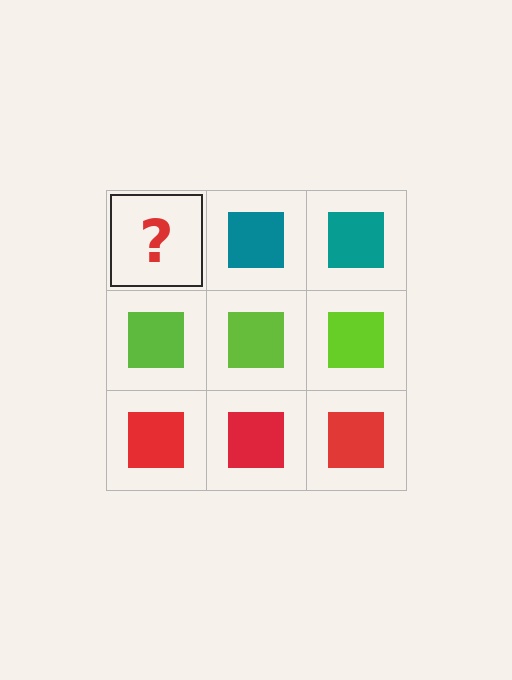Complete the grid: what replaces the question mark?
The question mark should be replaced with a teal square.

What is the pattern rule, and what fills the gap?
The rule is that each row has a consistent color. The gap should be filled with a teal square.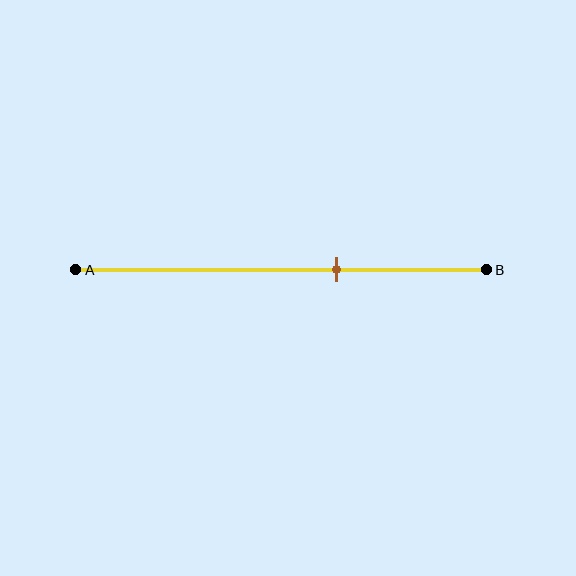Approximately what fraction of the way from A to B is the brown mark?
The brown mark is approximately 65% of the way from A to B.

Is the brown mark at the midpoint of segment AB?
No, the mark is at about 65% from A, not at the 50% midpoint.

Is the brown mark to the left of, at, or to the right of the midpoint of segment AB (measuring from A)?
The brown mark is to the right of the midpoint of segment AB.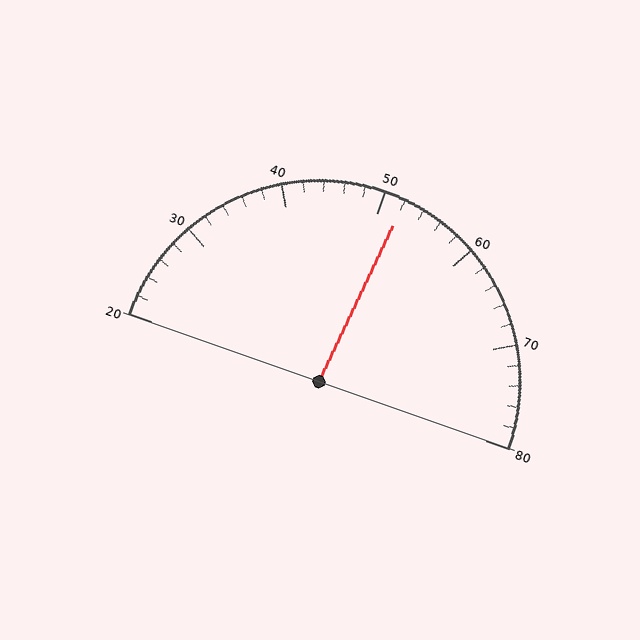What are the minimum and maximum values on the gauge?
The gauge ranges from 20 to 80.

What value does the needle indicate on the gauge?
The needle indicates approximately 52.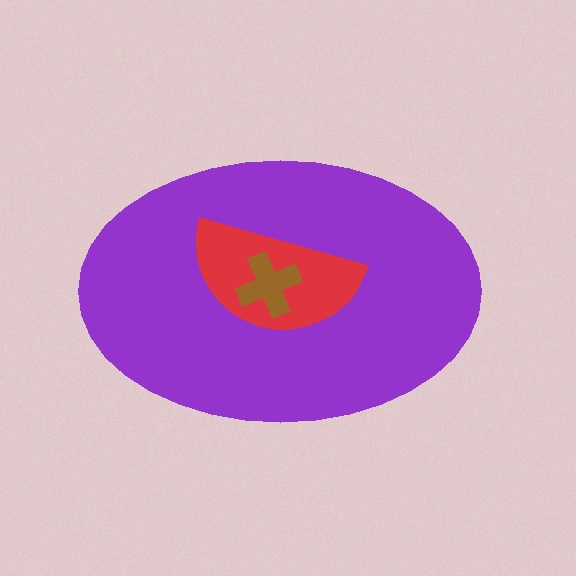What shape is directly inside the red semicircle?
The brown cross.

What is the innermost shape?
The brown cross.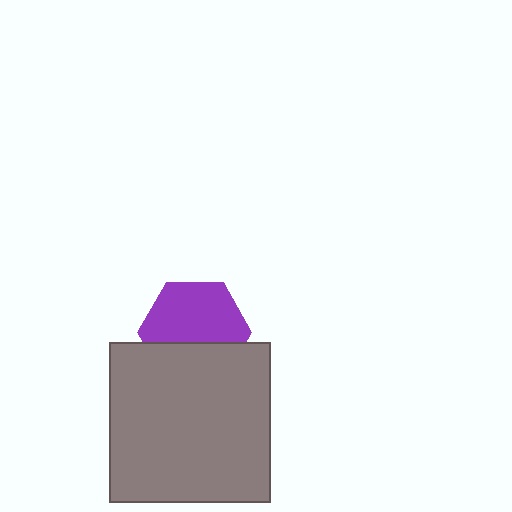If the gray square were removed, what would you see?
You would see the complete purple hexagon.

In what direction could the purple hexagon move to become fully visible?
The purple hexagon could move up. That would shift it out from behind the gray square entirely.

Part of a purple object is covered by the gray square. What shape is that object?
It is a hexagon.